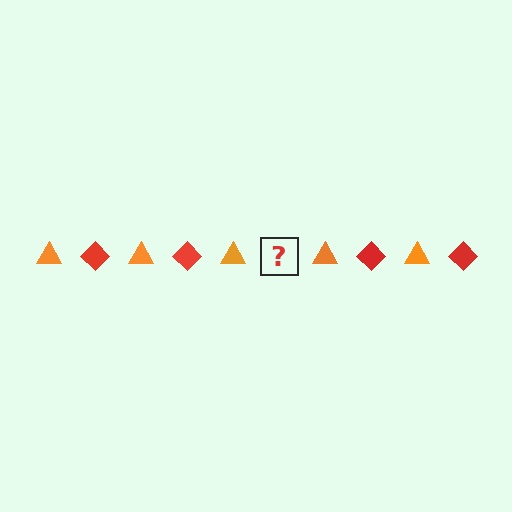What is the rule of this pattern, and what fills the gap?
The rule is that the pattern alternates between orange triangle and red diamond. The gap should be filled with a red diamond.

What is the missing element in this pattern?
The missing element is a red diamond.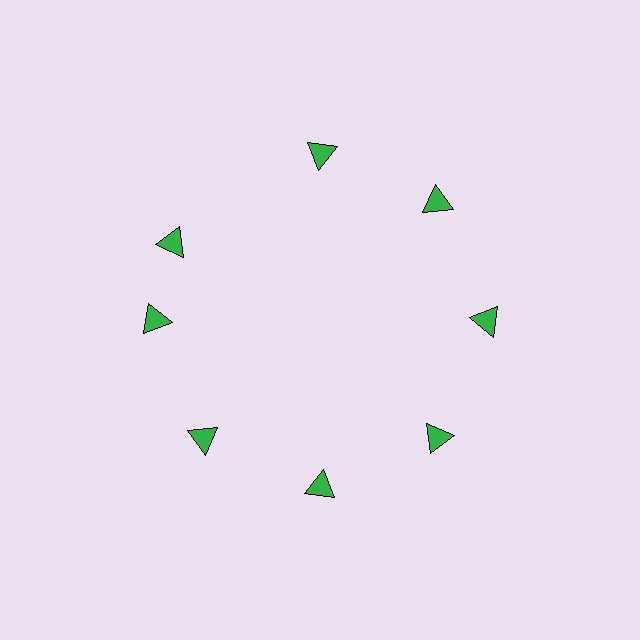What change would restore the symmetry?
The symmetry would be restored by rotating it back into even spacing with its neighbors so that all 8 triangles sit at equal angles and equal distance from the center.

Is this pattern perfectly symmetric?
No. The 8 green triangles are arranged in a ring, but one element near the 10 o'clock position is rotated out of alignment along the ring, breaking the 8-fold rotational symmetry.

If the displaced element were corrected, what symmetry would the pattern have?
It would have 8-fold rotational symmetry — the pattern would map onto itself every 45 degrees.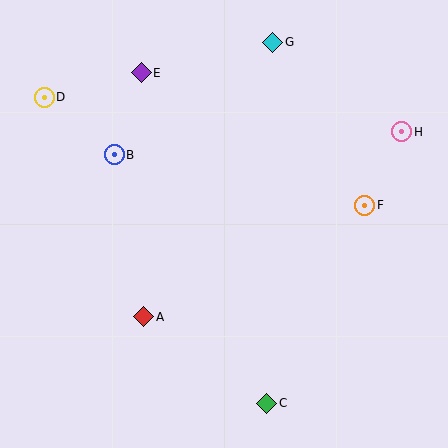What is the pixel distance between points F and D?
The distance between F and D is 338 pixels.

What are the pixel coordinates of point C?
Point C is at (267, 403).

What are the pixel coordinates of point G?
Point G is at (273, 42).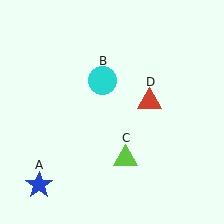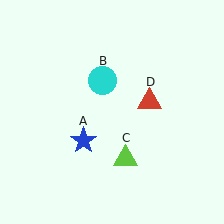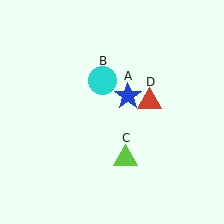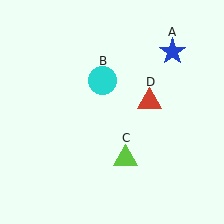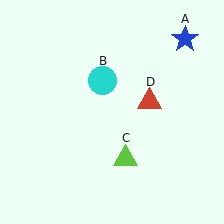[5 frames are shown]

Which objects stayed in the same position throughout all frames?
Cyan circle (object B) and lime triangle (object C) and red triangle (object D) remained stationary.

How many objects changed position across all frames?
1 object changed position: blue star (object A).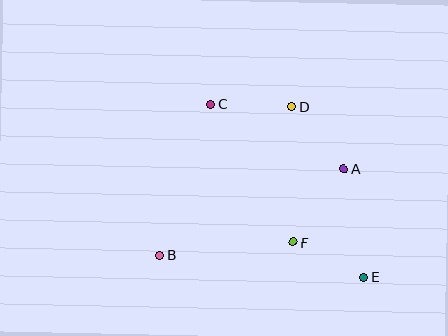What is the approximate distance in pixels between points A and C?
The distance between A and C is approximately 148 pixels.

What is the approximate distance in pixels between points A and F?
The distance between A and F is approximately 89 pixels.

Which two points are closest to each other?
Points E and F are closest to each other.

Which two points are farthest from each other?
Points C and E are farthest from each other.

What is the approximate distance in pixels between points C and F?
The distance between C and F is approximately 161 pixels.